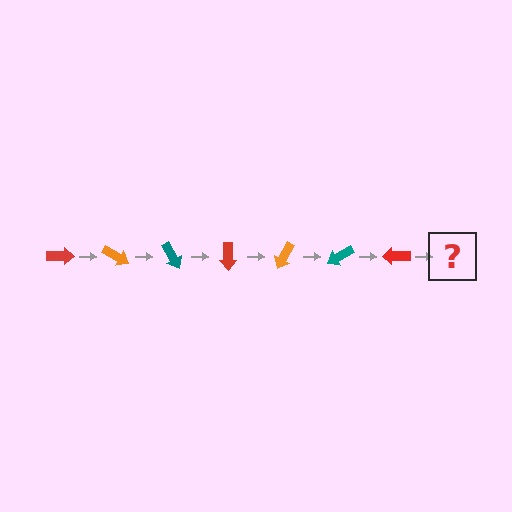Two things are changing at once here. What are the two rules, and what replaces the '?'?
The two rules are that it rotates 30 degrees each step and the color cycles through red, orange, and teal. The '?' should be an orange arrow, rotated 210 degrees from the start.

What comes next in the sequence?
The next element should be an orange arrow, rotated 210 degrees from the start.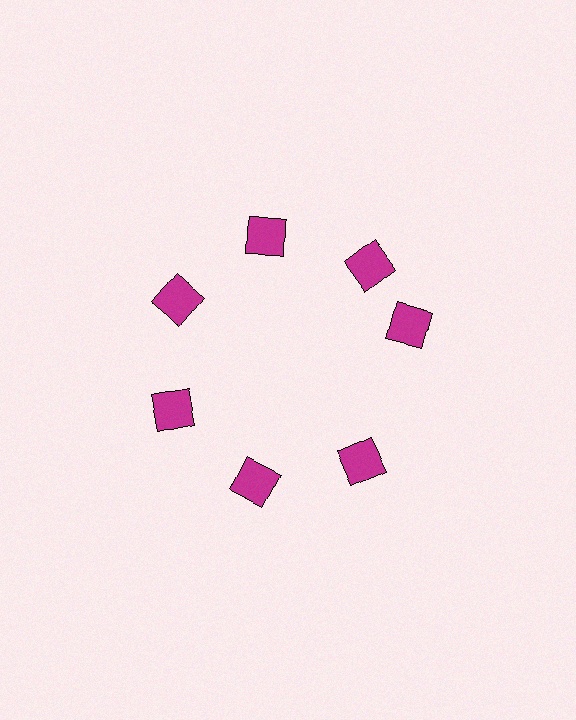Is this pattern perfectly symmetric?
No. The 7 magenta squares are arranged in a ring, but one element near the 3 o'clock position is rotated out of alignment along the ring, breaking the 7-fold rotational symmetry.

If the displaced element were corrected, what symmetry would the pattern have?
It would have 7-fold rotational symmetry — the pattern would map onto itself every 51 degrees.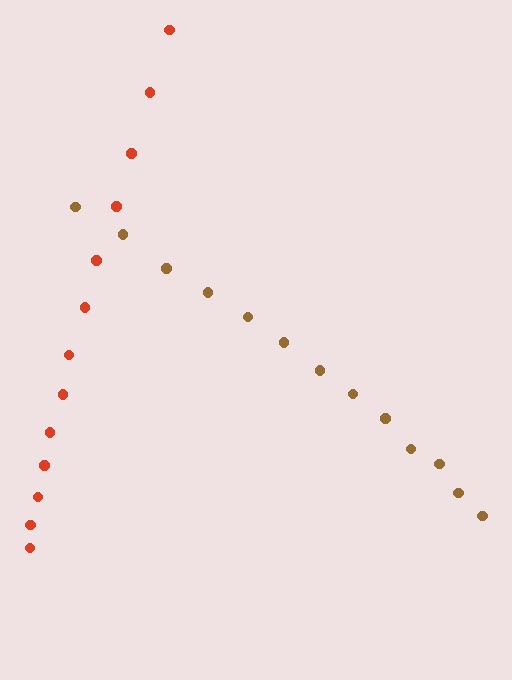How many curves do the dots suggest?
There are 2 distinct paths.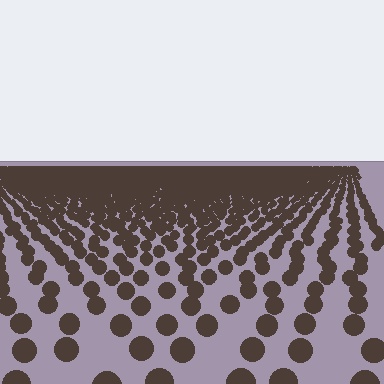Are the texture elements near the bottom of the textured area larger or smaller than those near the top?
Larger. Near the bottom, elements are closer to the viewer and appear at a bigger on-screen size.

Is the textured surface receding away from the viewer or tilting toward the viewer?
The surface is receding away from the viewer. Texture elements get smaller and denser toward the top.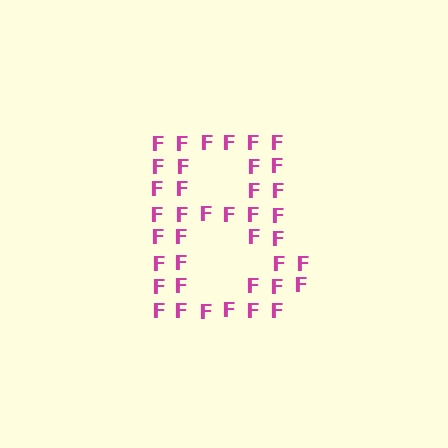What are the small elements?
The small elements are letter F's.